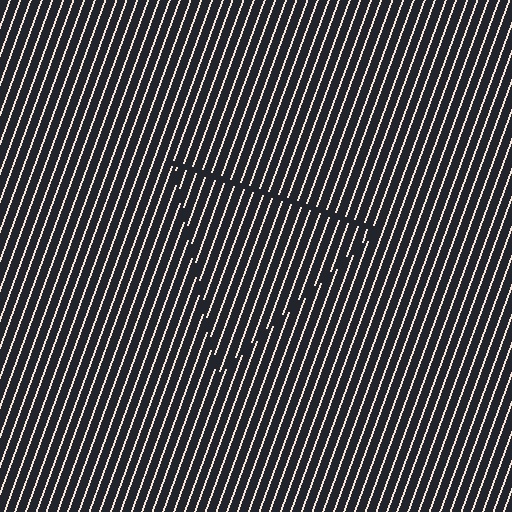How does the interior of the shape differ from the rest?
The interior of the shape contains the same grating, shifted by half a period — the contour is defined by the phase discontinuity where line-ends from the inner and outer gratings abut.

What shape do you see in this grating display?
An illusory triangle. The interior of the shape contains the same grating, shifted by half a period — the contour is defined by the phase discontinuity where line-ends from the inner and outer gratings abut.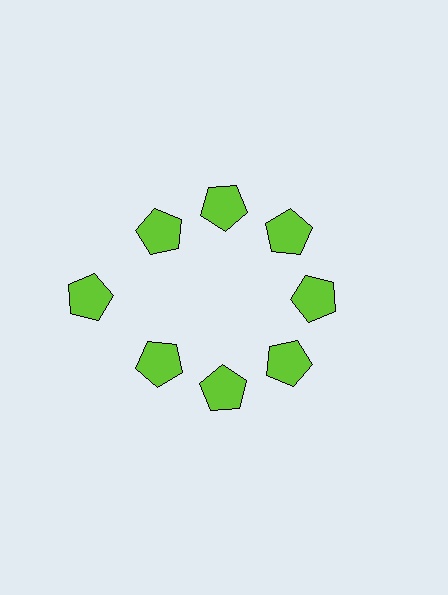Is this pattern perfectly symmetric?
No. The 8 lime pentagons are arranged in a ring, but one element near the 9 o'clock position is pushed outward from the center, breaking the 8-fold rotational symmetry.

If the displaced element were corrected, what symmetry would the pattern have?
It would have 8-fold rotational symmetry — the pattern would map onto itself every 45 degrees.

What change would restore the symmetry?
The symmetry would be restored by moving it inward, back onto the ring so that all 8 pentagons sit at equal angles and equal distance from the center.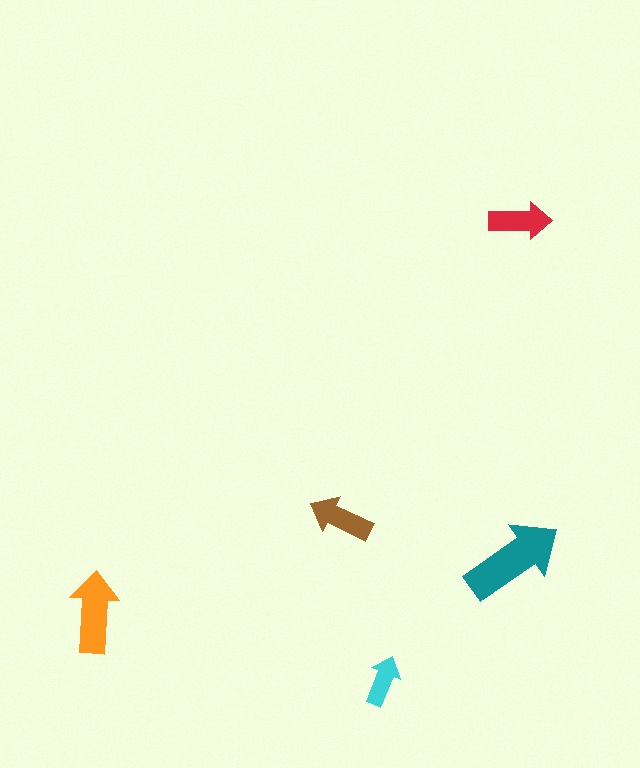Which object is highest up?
The red arrow is topmost.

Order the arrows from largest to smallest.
the teal one, the orange one, the brown one, the red one, the cyan one.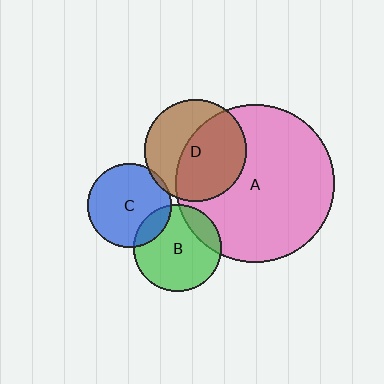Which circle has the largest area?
Circle A (pink).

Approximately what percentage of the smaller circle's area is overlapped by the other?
Approximately 5%.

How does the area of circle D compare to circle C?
Approximately 1.5 times.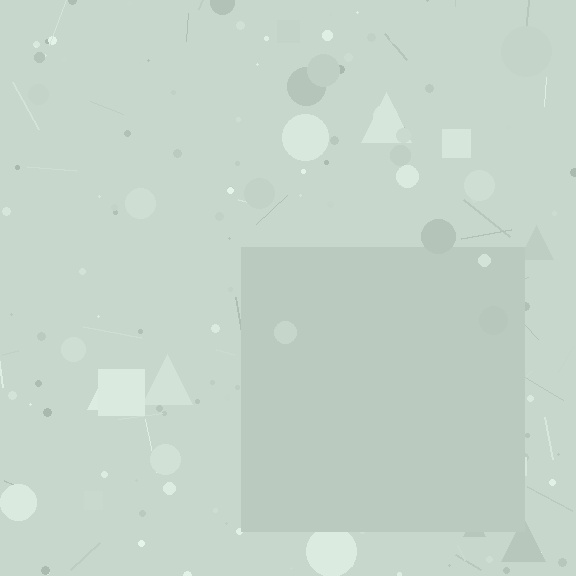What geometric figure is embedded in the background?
A square is embedded in the background.